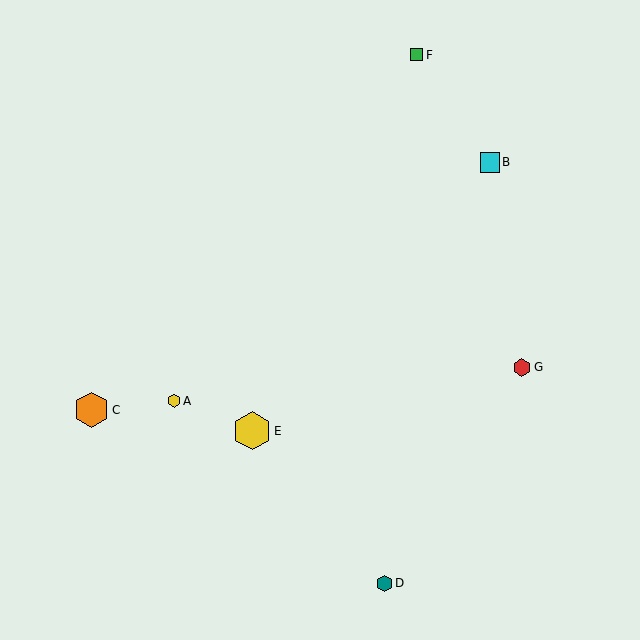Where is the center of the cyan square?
The center of the cyan square is at (490, 162).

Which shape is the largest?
The yellow hexagon (labeled E) is the largest.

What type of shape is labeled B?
Shape B is a cyan square.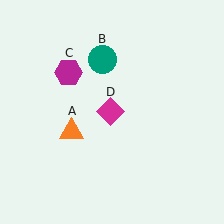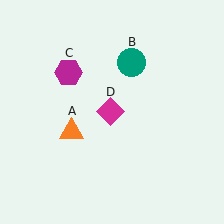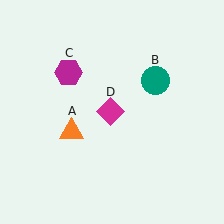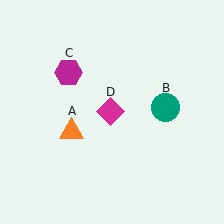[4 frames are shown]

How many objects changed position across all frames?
1 object changed position: teal circle (object B).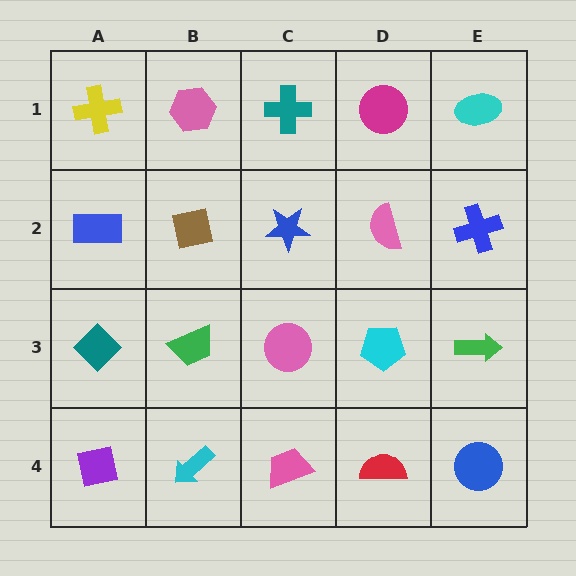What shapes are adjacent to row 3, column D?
A pink semicircle (row 2, column D), a red semicircle (row 4, column D), a pink circle (row 3, column C), a green arrow (row 3, column E).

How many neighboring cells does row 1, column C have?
3.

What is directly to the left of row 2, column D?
A blue star.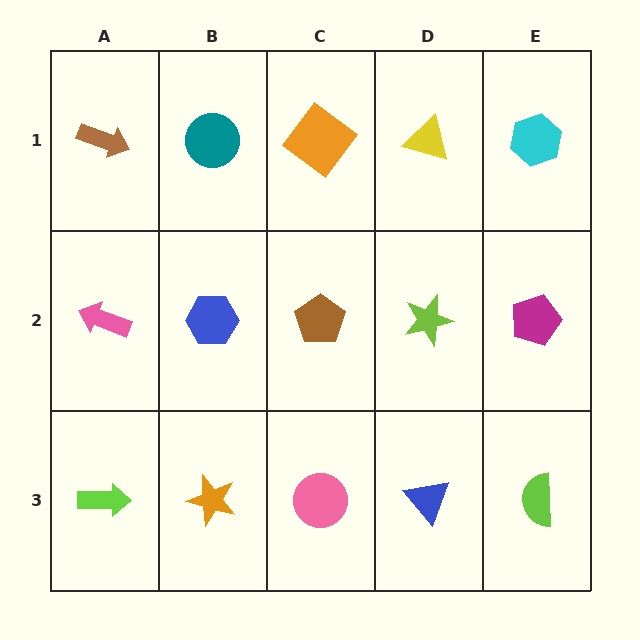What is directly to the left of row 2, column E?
A lime star.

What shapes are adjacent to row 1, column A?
A pink arrow (row 2, column A), a teal circle (row 1, column B).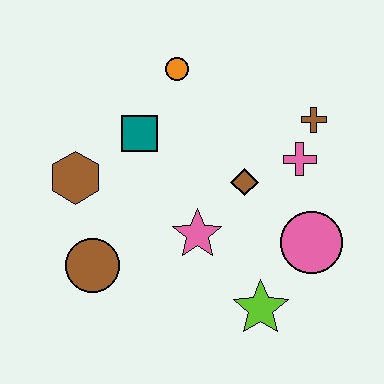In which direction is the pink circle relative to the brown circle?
The pink circle is to the right of the brown circle.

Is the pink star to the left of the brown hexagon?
No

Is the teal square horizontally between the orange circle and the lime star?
No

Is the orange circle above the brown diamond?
Yes